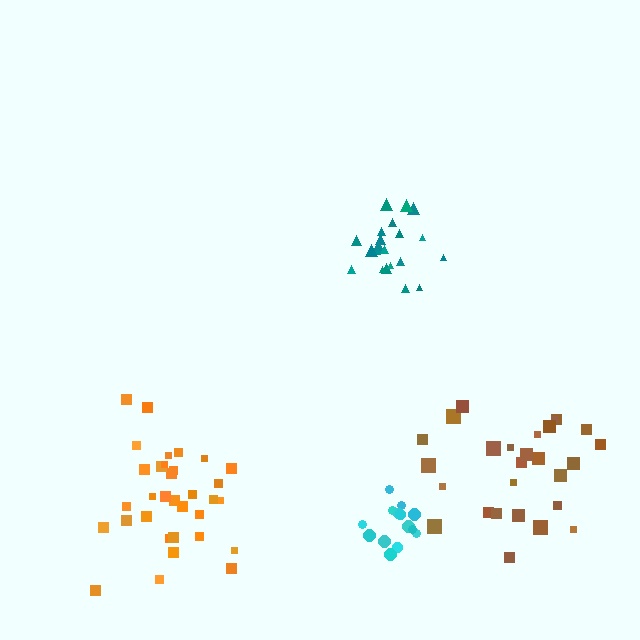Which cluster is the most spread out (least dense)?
Orange.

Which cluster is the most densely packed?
Teal.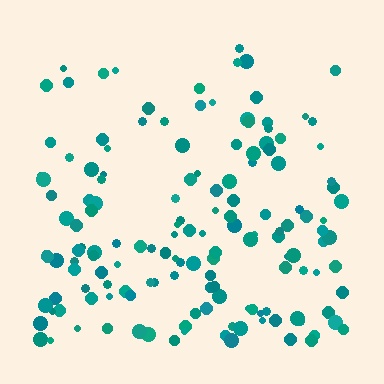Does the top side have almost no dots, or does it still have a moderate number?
Still a moderate number, just noticeably fewer than the bottom.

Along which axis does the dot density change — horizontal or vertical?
Vertical.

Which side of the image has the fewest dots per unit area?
The top.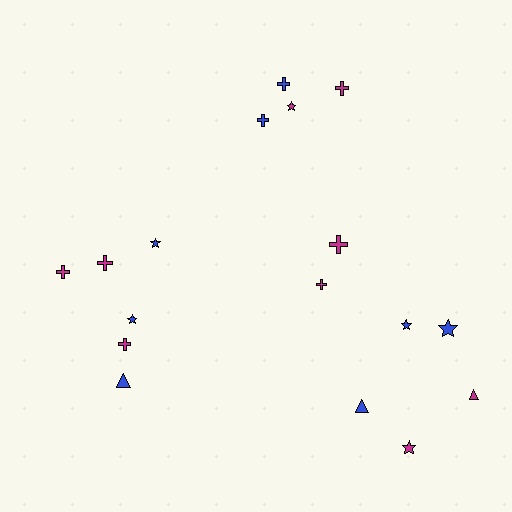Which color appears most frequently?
Magenta, with 9 objects.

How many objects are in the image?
There are 17 objects.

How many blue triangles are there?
There are 2 blue triangles.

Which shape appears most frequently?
Cross, with 8 objects.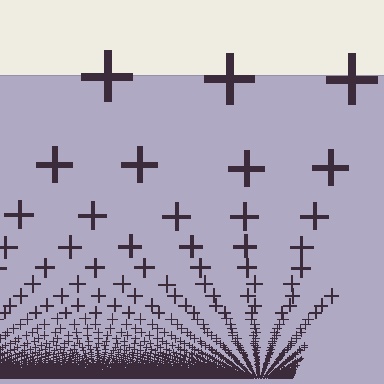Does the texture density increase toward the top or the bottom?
Density increases toward the bottom.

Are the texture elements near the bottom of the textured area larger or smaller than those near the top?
Smaller. The gradient is inverted — elements near the bottom are smaller and denser.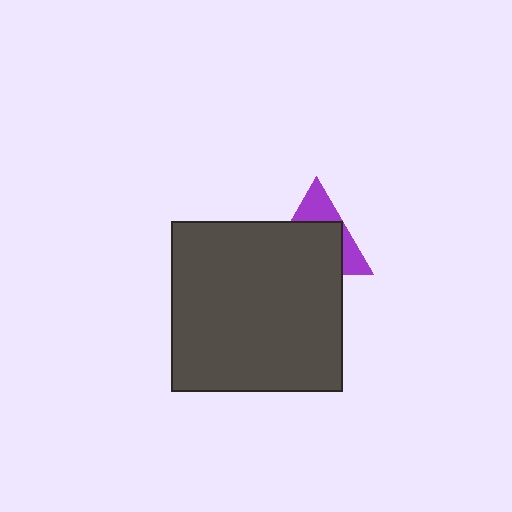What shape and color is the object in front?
The object in front is a dark gray square.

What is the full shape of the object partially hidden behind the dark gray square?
The partially hidden object is a purple triangle.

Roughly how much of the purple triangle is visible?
A small part of it is visible (roughly 36%).